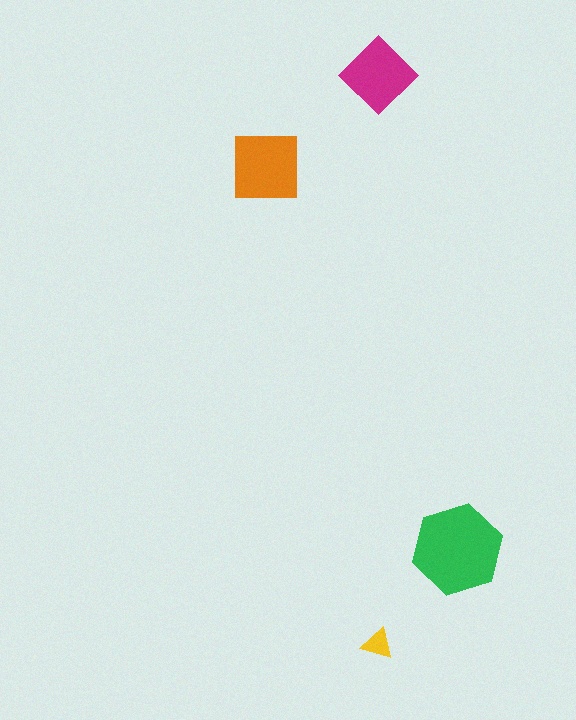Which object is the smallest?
The yellow triangle.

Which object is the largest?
The green hexagon.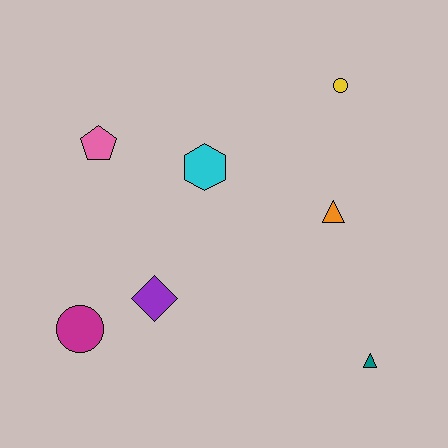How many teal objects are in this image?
There is 1 teal object.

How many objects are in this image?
There are 7 objects.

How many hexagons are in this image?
There is 1 hexagon.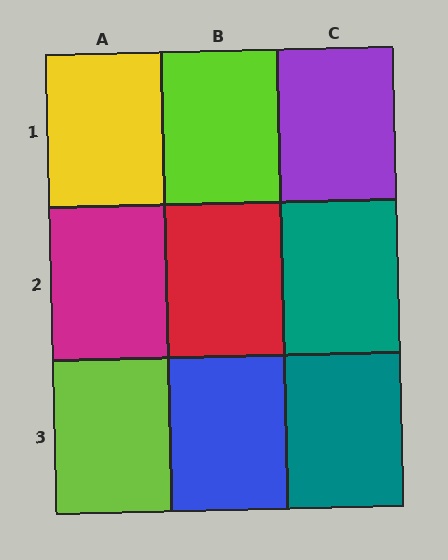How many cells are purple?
1 cell is purple.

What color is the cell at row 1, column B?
Lime.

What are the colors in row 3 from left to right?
Lime, blue, teal.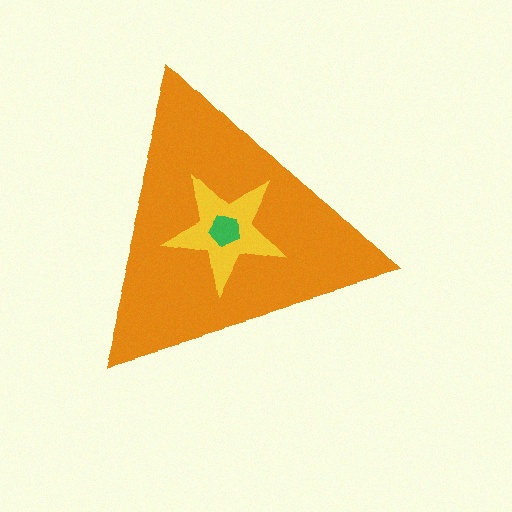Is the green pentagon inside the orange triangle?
Yes.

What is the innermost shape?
The green pentagon.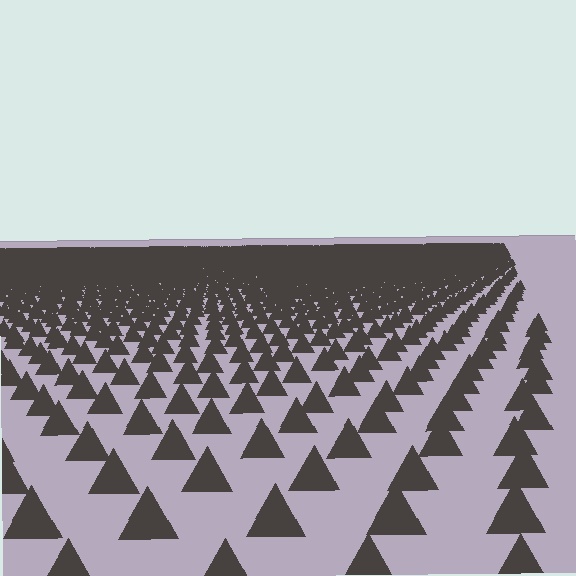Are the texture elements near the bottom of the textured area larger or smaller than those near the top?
Larger. Near the bottom, elements are closer to the viewer and appear at a bigger on-screen size.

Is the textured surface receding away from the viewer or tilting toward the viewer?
The surface is receding away from the viewer. Texture elements get smaller and denser toward the top.